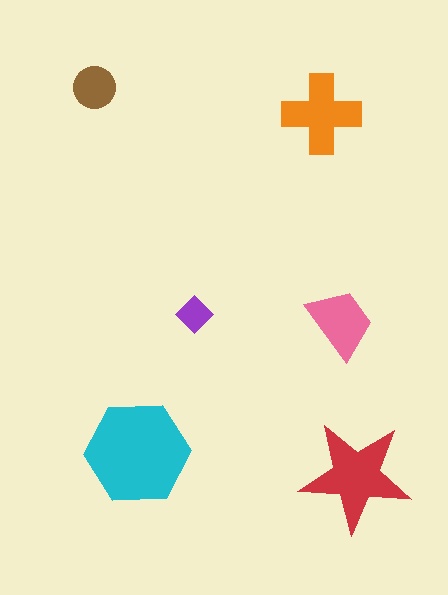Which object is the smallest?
The purple diamond.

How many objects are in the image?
There are 6 objects in the image.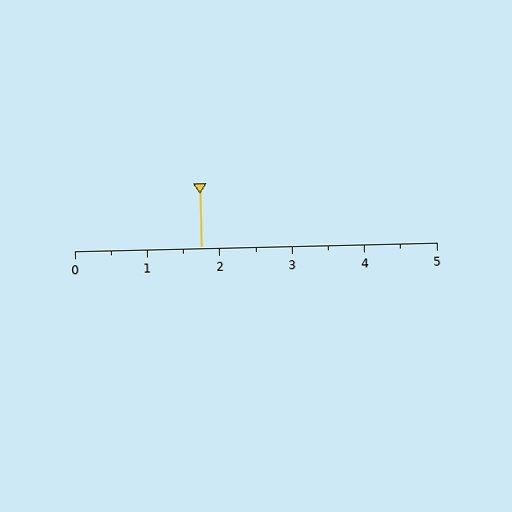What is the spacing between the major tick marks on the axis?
The major ticks are spaced 1 apart.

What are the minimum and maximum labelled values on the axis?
The axis runs from 0 to 5.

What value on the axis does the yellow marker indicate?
The marker indicates approximately 1.8.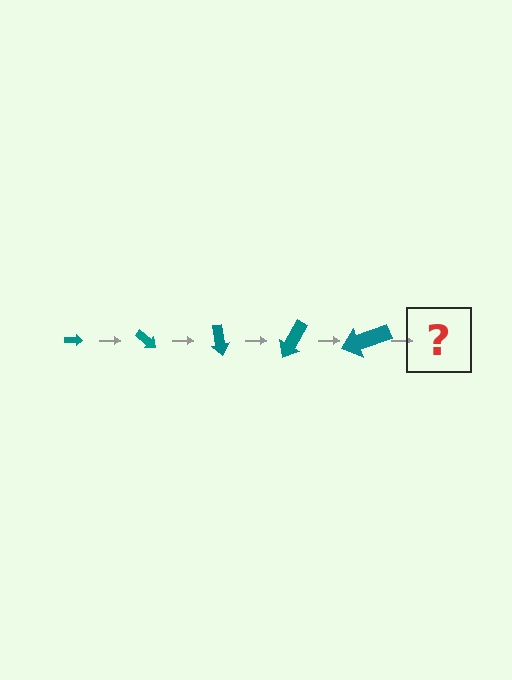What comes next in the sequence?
The next element should be an arrow, larger than the previous one and rotated 200 degrees from the start.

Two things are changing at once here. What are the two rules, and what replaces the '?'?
The two rules are that the arrow grows larger each step and it rotates 40 degrees each step. The '?' should be an arrow, larger than the previous one and rotated 200 degrees from the start.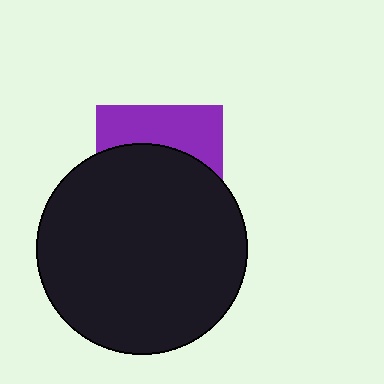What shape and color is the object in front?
The object in front is a black circle.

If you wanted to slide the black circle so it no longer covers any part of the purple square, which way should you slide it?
Slide it down — that is the most direct way to separate the two shapes.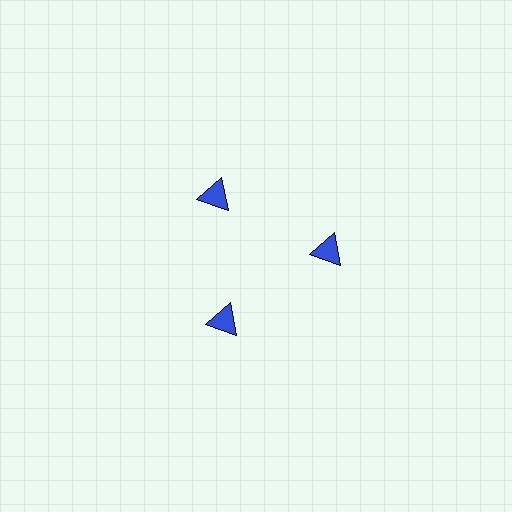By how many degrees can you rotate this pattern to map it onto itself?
The pattern maps onto itself every 120 degrees of rotation.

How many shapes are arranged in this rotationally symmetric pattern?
There are 3 shapes, arranged in 3 groups of 1.